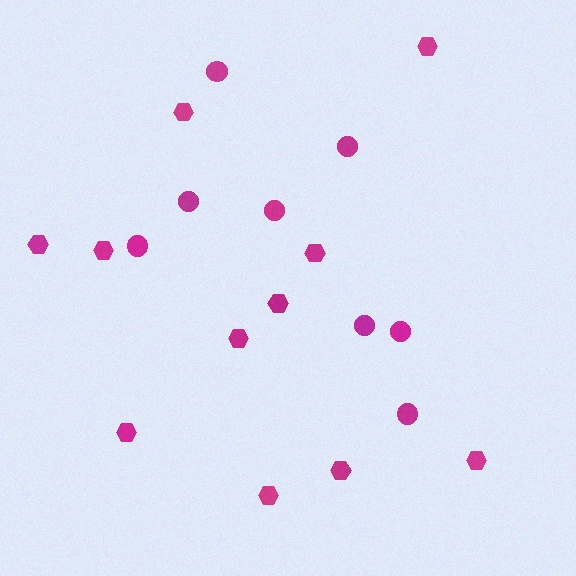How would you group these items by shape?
There are 2 groups: one group of hexagons (11) and one group of circles (8).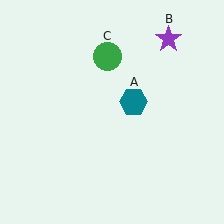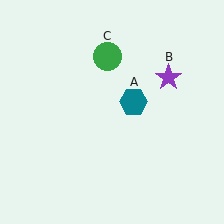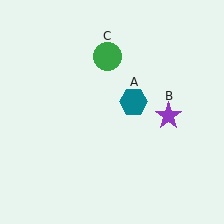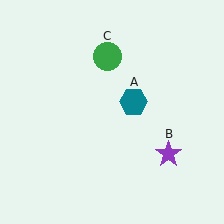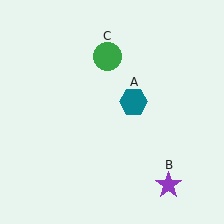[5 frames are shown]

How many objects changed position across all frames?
1 object changed position: purple star (object B).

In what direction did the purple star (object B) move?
The purple star (object B) moved down.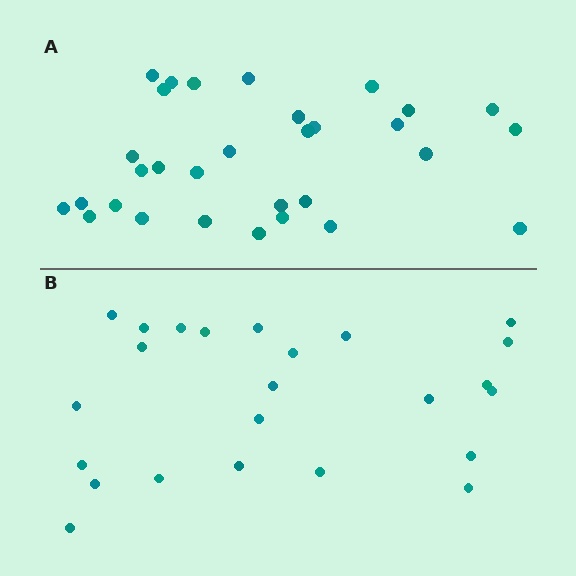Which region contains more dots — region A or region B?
Region A (the top region) has more dots.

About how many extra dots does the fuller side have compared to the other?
Region A has roughly 8 or so more dots than region B.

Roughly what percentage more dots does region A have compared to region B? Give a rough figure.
About 30% more.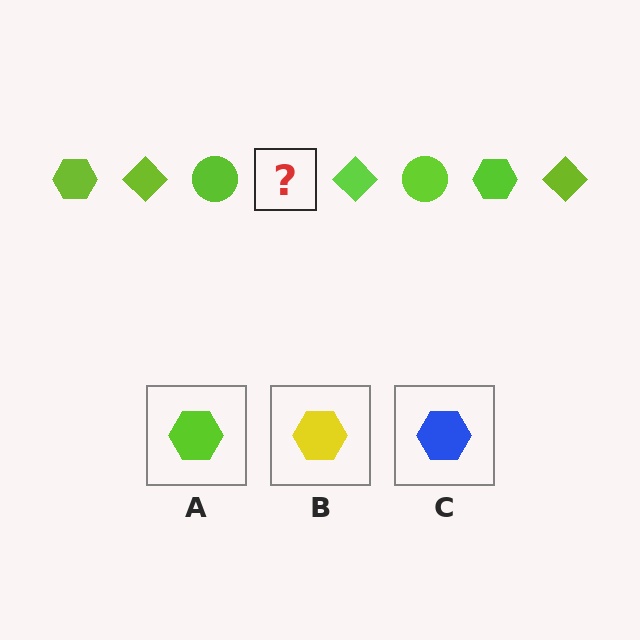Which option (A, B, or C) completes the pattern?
A.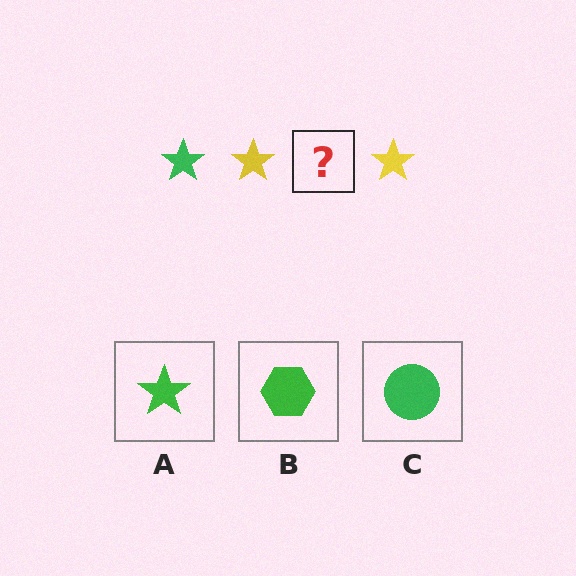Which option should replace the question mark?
Option A.